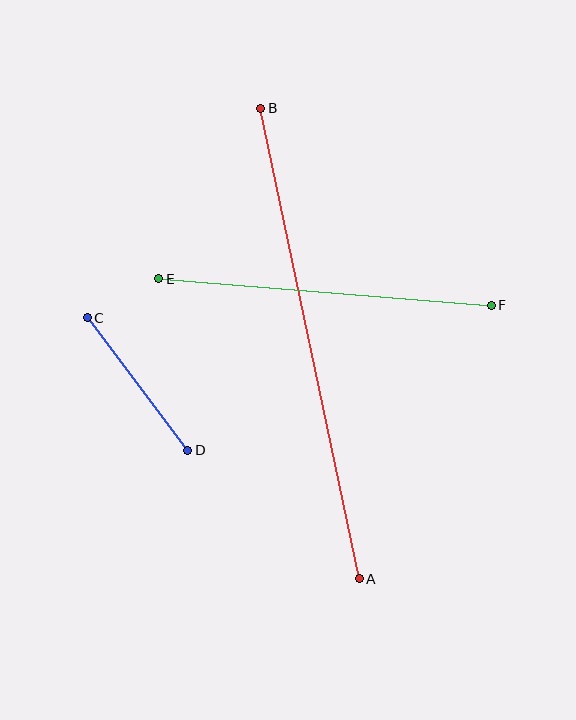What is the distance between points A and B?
The distance is approximately 480 pixels.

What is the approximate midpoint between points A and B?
The midpoint is at approximately (310, 344) pixels.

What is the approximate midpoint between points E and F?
The midpoint is at approximately (325, 292) pixels.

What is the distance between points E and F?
The distance is approximately 333 pixels.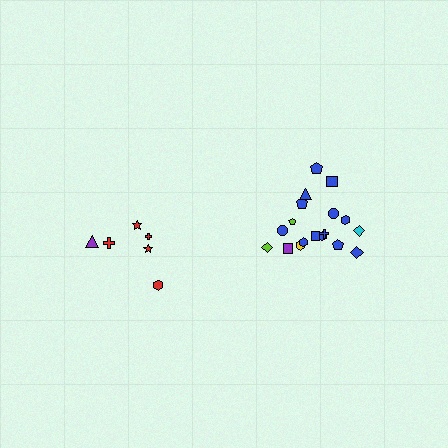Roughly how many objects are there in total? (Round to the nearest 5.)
Roughly 25 objects in total.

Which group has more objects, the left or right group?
The right group.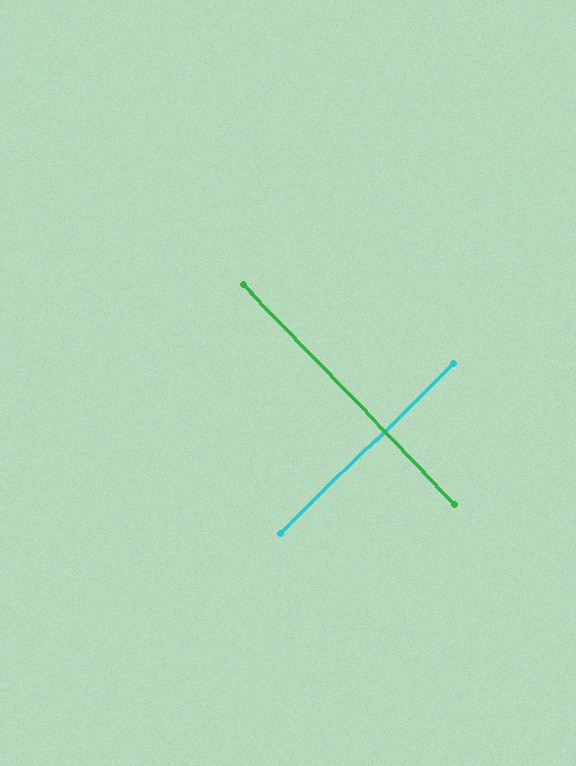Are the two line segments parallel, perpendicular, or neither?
Perpendicular — they meet at approximately 89°.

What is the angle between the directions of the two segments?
Approximately 89 degrees.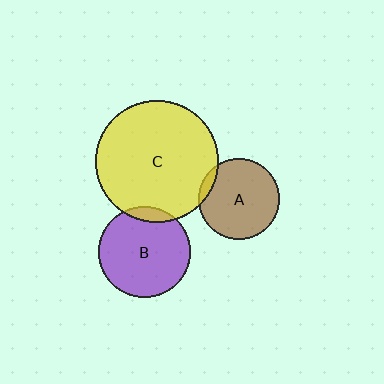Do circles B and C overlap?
Yes.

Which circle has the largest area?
Circle C (yellow).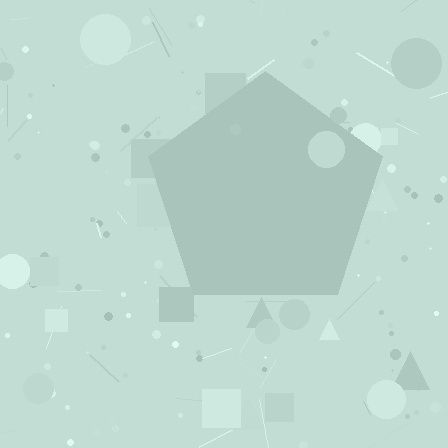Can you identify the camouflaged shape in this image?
The camouflaged shape is a pentagon.